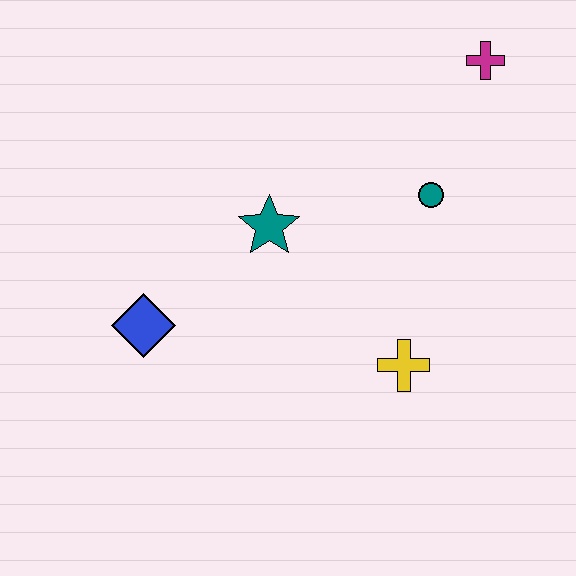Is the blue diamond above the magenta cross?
No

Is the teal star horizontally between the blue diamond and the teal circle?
Yes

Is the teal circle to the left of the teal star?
No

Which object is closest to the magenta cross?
The teal circle is closest to the magenta cross.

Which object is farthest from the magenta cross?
The blue diamond is farthest from the magenta cross.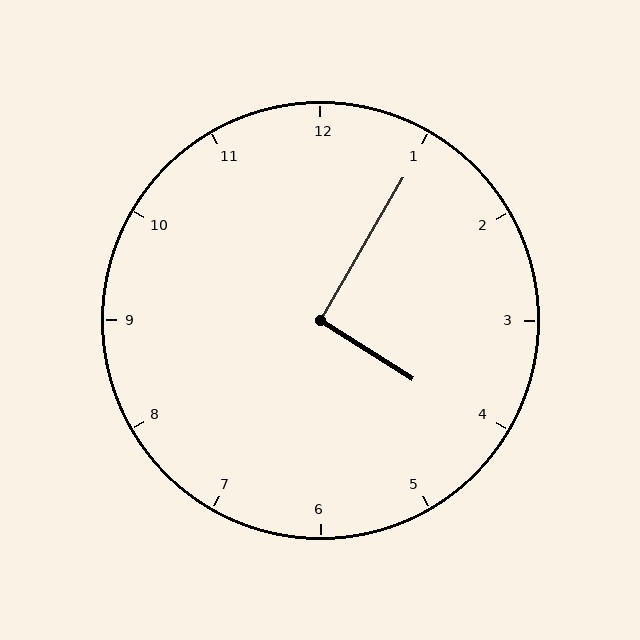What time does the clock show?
4:05.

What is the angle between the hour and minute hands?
Approximately 92 degrees.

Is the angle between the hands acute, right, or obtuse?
It is right.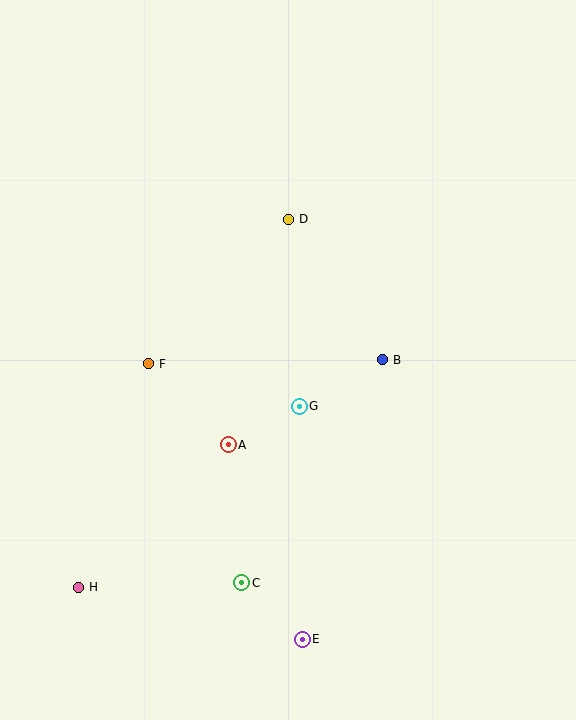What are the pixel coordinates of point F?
Point F is at (149, 364).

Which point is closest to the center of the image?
Point G at (299, 406) is closest to the center.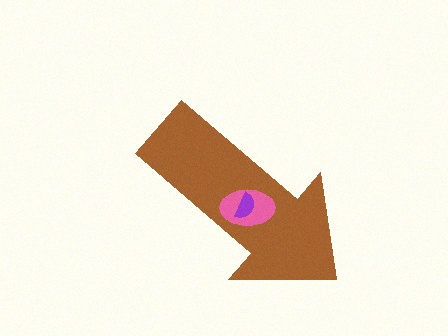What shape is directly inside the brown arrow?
The pink ellipse.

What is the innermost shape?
The purple semicircle.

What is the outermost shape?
The brown arrow.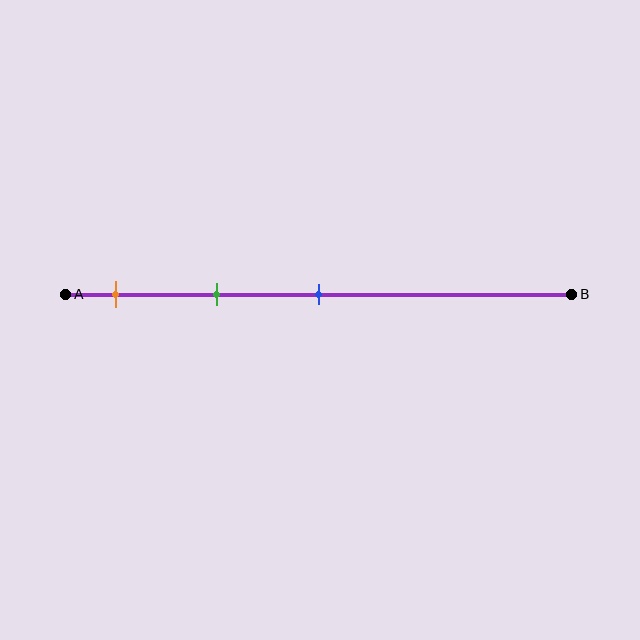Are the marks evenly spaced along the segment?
Yes, the marks are approximately evenly spaced.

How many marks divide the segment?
There are 3 marks dividing the segment.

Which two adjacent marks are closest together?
The orange and green marks are the closest adjacent pair.